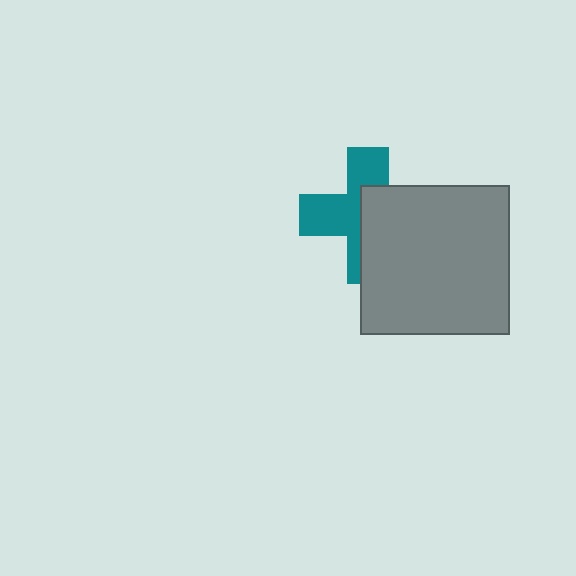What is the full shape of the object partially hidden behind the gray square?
The partially hidden object is a teal cross.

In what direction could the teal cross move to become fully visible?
The teal cross could move left. That would shift it out from behind the gray square entirely.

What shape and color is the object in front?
The object in front is a gray square.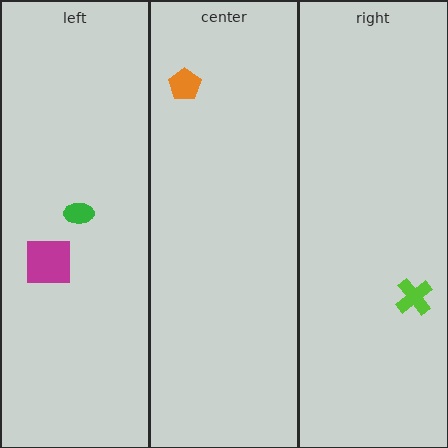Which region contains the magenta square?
The left region.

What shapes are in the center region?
The orange pentagon.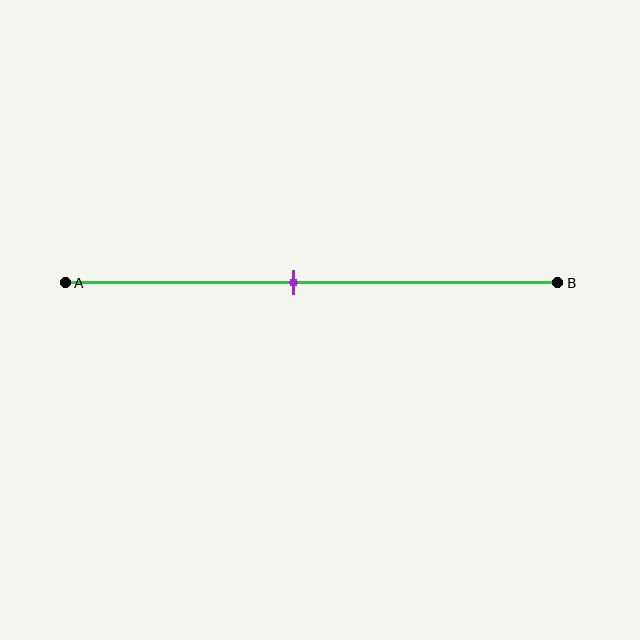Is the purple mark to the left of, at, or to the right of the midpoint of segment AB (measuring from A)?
The purple mark is to the left of the midpoint of segment AB.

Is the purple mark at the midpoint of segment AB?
No, the mark is at about 45% from A, not at the 50% midpoint.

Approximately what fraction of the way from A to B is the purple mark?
The purple mark is approximately 45% of the way from A to B.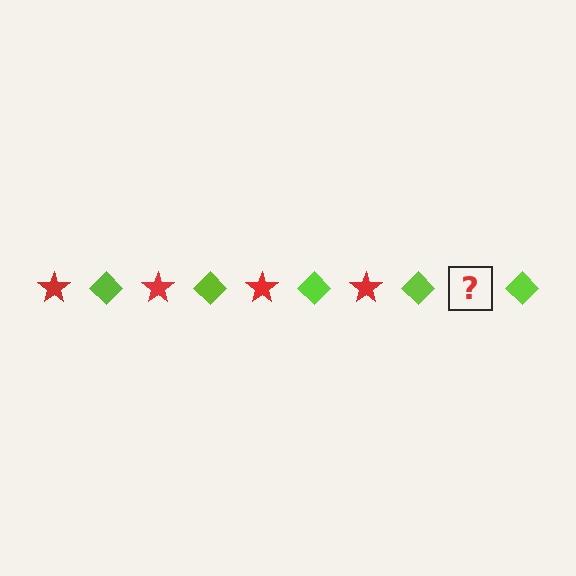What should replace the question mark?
The question mark should be replaced with a red star.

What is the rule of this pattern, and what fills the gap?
The rule is that the pattern alternates between red star and lime diamond. The gap should be filled with a red star.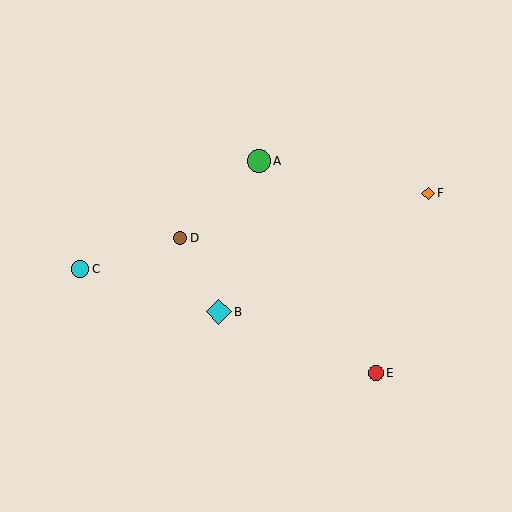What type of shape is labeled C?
Shape C is a cyan circle.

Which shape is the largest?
The cyan diamond (labeled B) is the largest.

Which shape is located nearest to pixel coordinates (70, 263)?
The cyan circle (labeled C) at (80, 269) is nearest to that location.